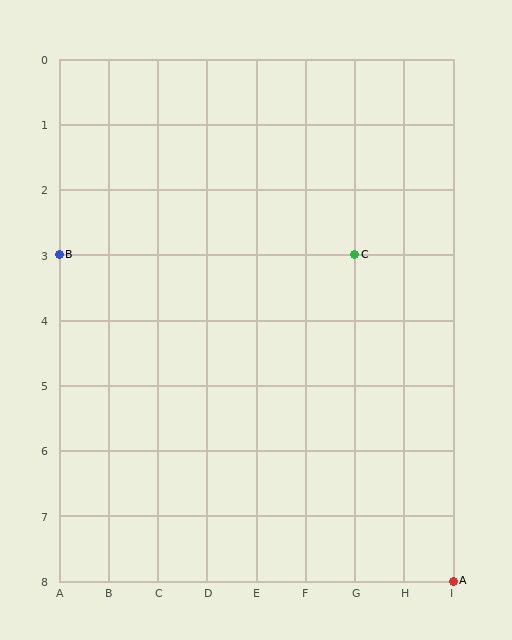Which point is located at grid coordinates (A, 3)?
Point B is at (A, 3).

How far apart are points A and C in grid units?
Points A and C are 2 columns and 5 rows apart (about 5.4 grid units diagonally).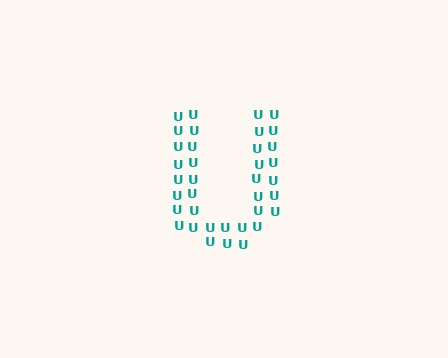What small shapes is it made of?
It is made of small letter U's.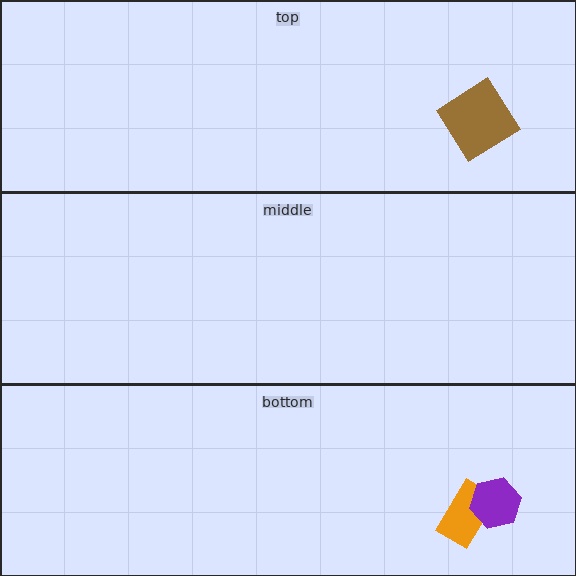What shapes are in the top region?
The brown diamond.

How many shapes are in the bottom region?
2.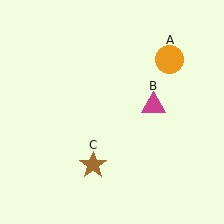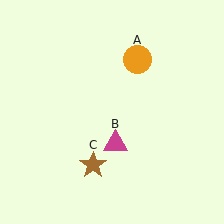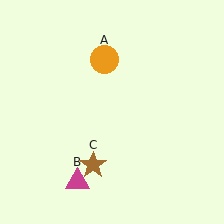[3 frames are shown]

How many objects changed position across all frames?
2 objects changed position: orange circle (object A), magenta triangle (object B).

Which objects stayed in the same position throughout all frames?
Brown star (object C) remained stationary.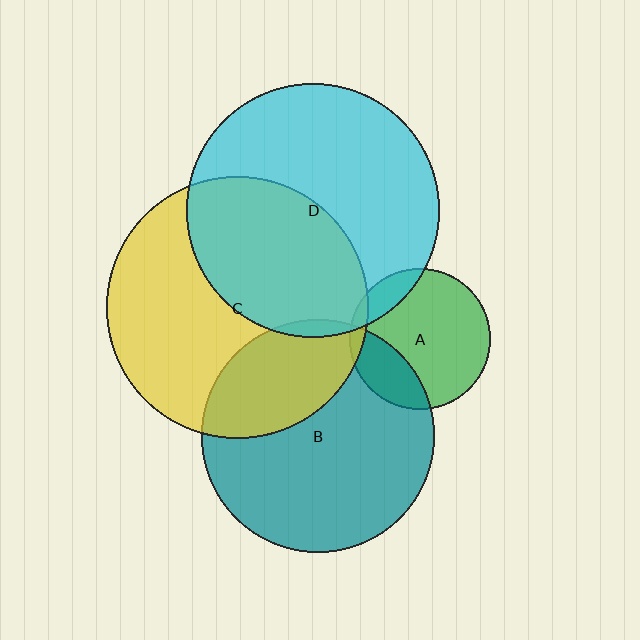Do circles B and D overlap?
Yes.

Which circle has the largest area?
Circle C (yellow).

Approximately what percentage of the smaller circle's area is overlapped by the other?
Approximately 5%.